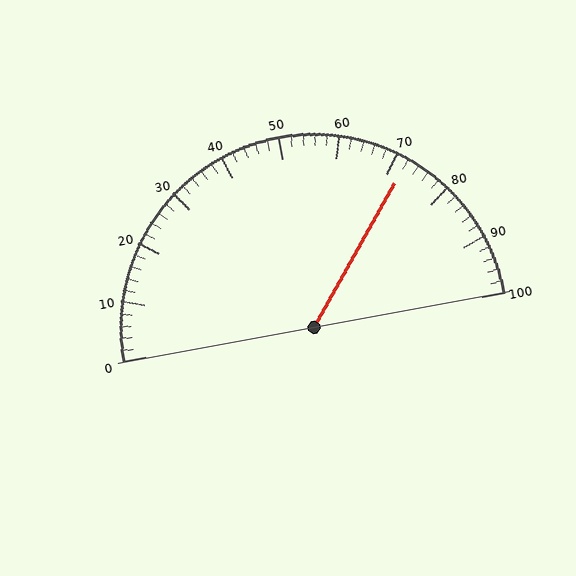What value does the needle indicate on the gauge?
The needle indicates approximately 72.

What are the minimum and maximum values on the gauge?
The gauge ranges from 0 to 100.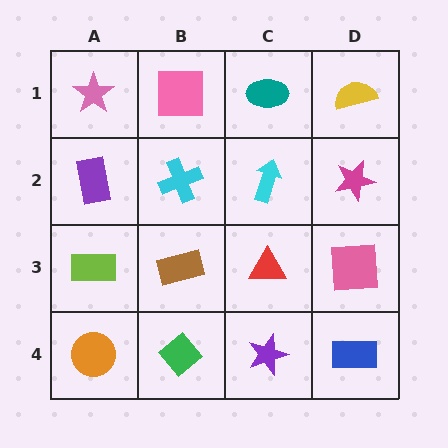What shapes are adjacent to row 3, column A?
A purple rectangle (row 2, column A), an orange circle (row 4, column A), a brown rectangle (row 3, column B).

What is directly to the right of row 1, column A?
A pink square.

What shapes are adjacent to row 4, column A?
A lime rectangle (row 3, column A), a green diamond (row 4, column B).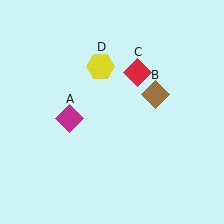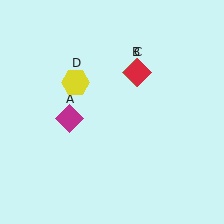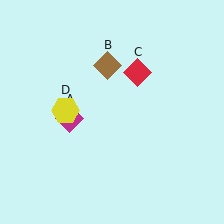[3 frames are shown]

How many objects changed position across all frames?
2 objects changed position: brown diamond (object B), yellow hexagon (object D).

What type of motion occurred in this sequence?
The brown diamond (object B), yellow hexagon (object D) rotated counterclockwise around the center of the scene.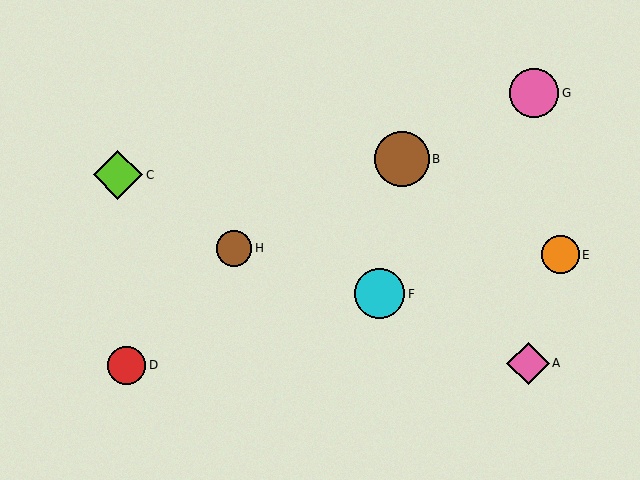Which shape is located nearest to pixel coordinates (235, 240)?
The brown circle (labeled H) at (234, 248) is nearest to that location.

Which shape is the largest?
The brown circle (labeled B) is the largest.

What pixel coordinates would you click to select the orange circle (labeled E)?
Click at (560, 255) to select the orange circle E.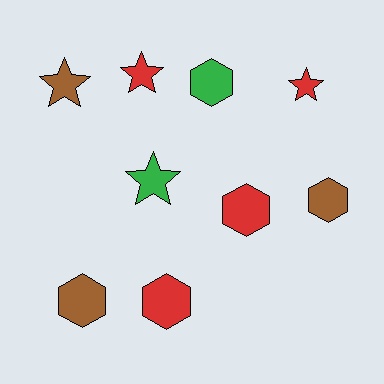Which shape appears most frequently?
Hexagon, with 5 objects.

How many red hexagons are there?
There are 2 red hexagons.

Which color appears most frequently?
Red, with 4 objects.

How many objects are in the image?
There are 9 objects.